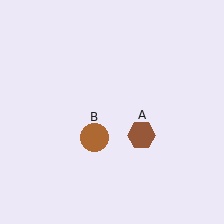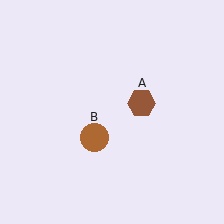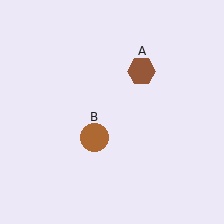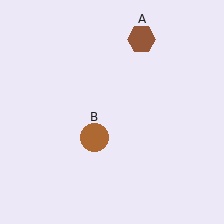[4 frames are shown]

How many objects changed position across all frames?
1 object changed position: brown hexagon (object A).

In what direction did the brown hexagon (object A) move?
The brown hexagon (object A) moved up.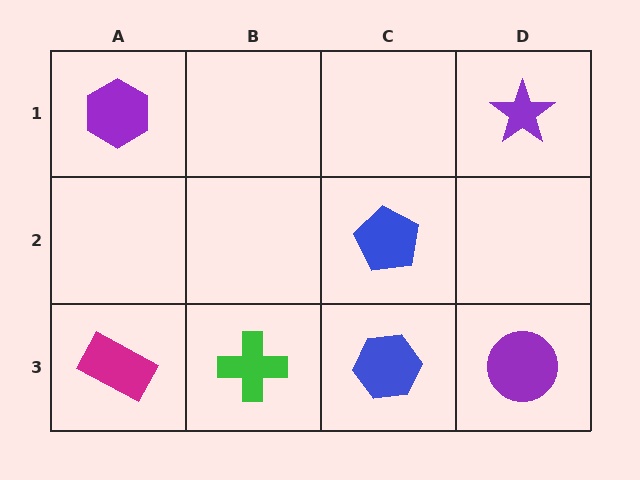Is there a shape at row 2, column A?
No, that cell is empty.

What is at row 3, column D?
A purple circle.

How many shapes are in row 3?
4 shapes.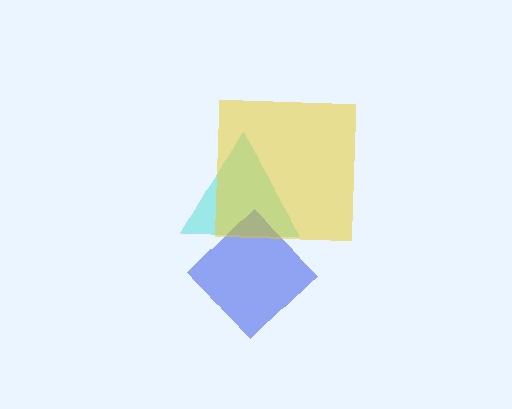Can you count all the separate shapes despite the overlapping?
Yes, there are 3 separate shapes.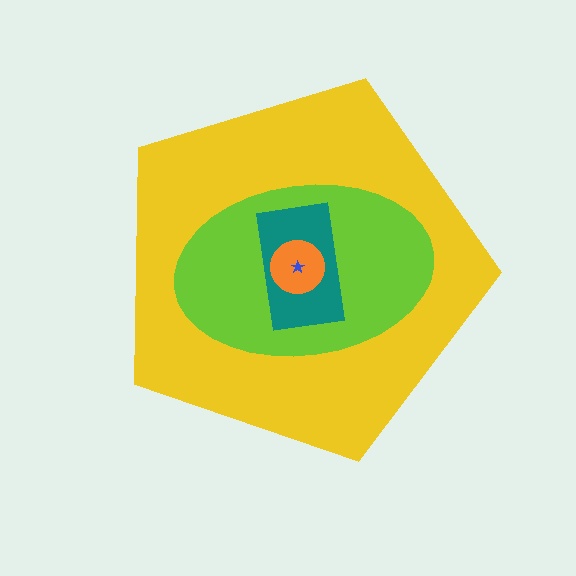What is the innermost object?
The blue star.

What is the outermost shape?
The yellow pentagon.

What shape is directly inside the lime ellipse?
The teal rectangle.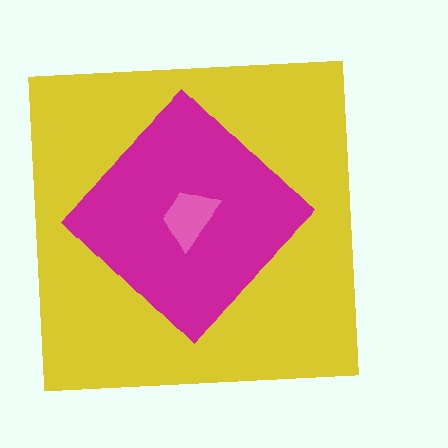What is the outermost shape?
The yellow square.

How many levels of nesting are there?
3.